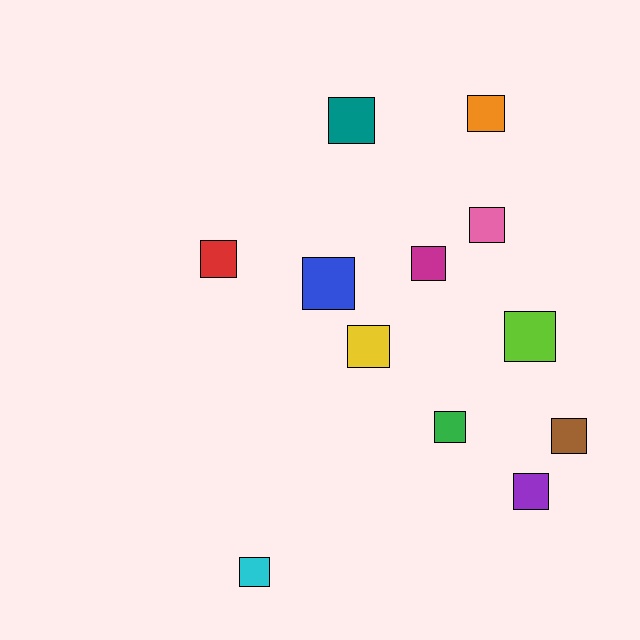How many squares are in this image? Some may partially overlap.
There are 12 squares.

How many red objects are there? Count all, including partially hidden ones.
There is 1 red object.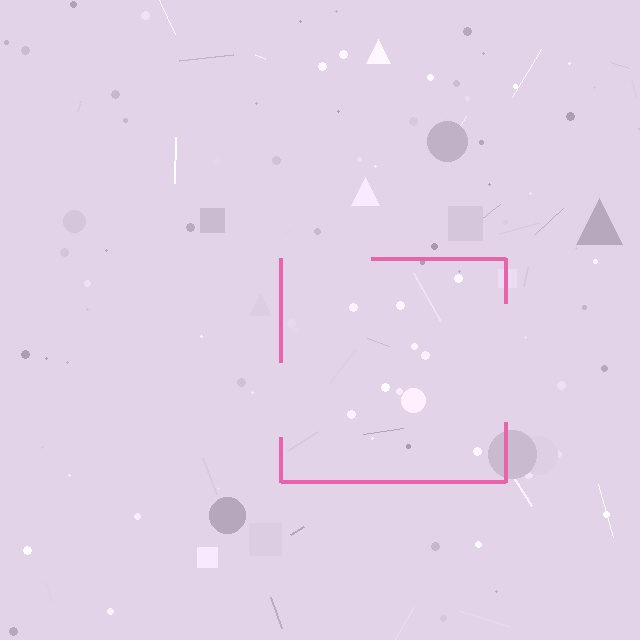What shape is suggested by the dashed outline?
The dashed outline suggests a square.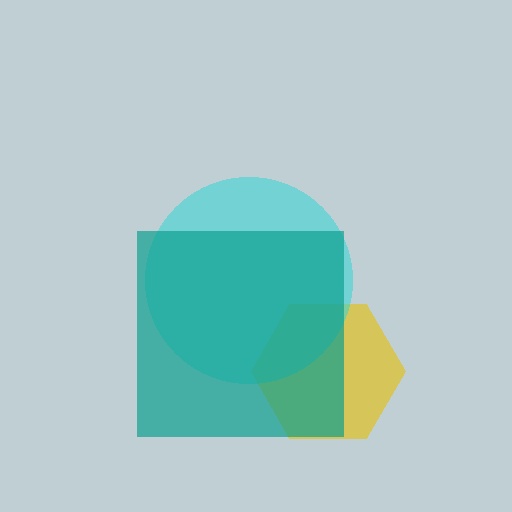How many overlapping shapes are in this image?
There are 3 overlapping shapes in the image.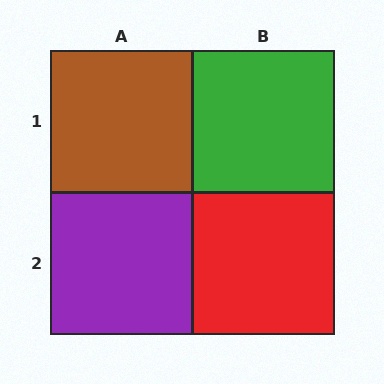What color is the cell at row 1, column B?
Green.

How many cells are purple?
1 cell is purple.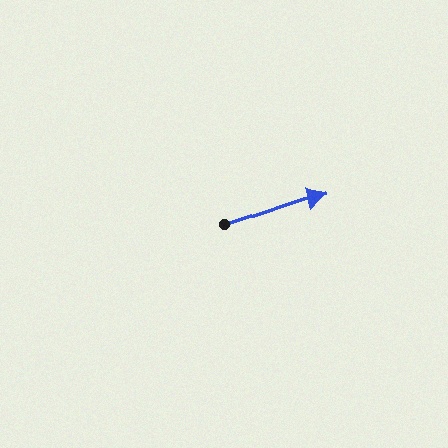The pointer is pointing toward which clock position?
Roughly 2 o'clock.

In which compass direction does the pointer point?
East.